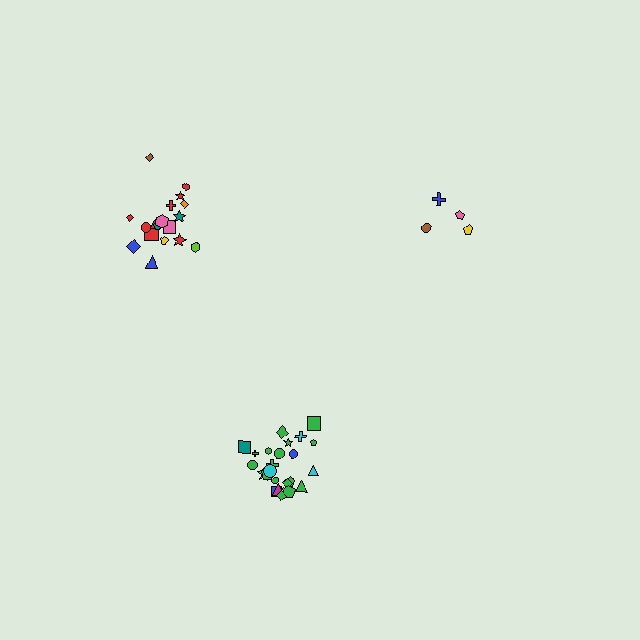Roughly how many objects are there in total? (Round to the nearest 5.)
Roughly 45 objects in total.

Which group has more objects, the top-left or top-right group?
The top-left group.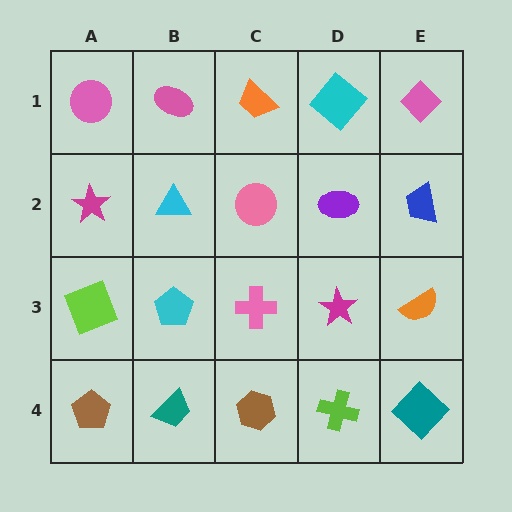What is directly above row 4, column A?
A lime square.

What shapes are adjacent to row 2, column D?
A cyan diamond (row 1, column D), a magenta star (row 3, column D), a pink circle (row 2, column C), a blue trapezoid (row 2, column E).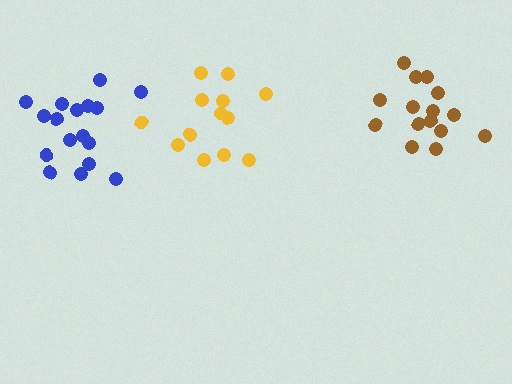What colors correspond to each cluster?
The clusters are colored: yellow, blue, brown.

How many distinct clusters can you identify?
There are 3 distinct clusters.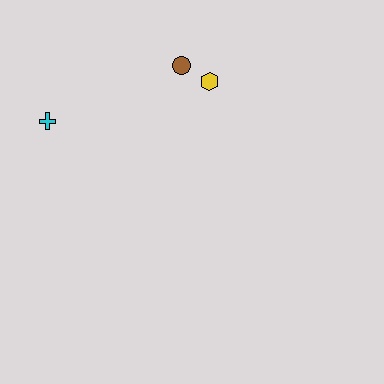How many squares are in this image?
There are no squares.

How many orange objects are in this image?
There are no orange objects.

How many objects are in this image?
There are 3 objects.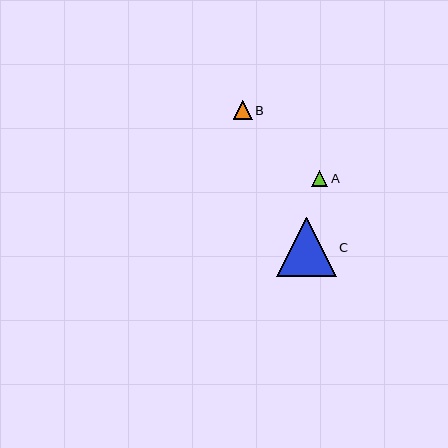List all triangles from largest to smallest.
From largest to smallest: C, B, A.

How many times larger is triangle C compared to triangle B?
Triangle C is approximately 3.1 times the size of triangle B.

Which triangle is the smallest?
Triangle A is the smallest with a size of approximately 16 pixels.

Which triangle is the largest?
Triangle C is the largest with a size of approximately 60 pixels.